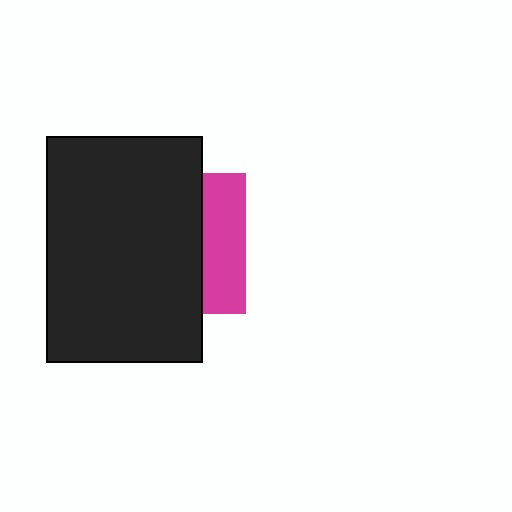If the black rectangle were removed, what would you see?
You would see the complete magenta square.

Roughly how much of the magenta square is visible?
A small part of it is visible (roughly 30%).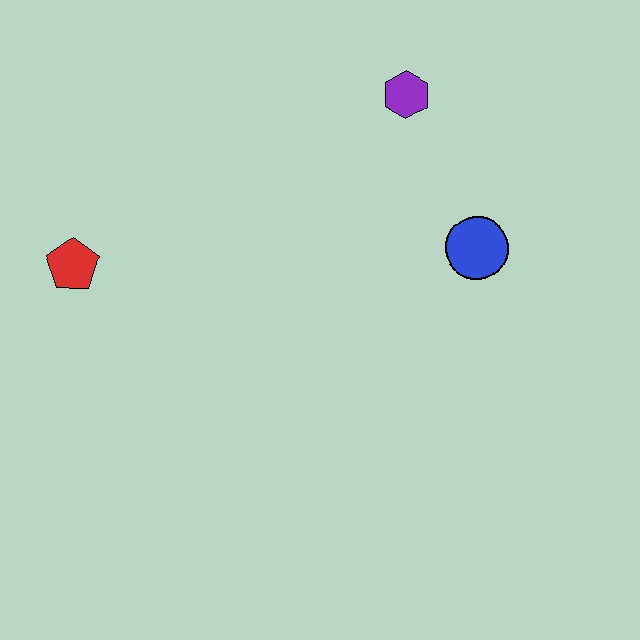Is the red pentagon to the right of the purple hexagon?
No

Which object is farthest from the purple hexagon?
The red pentagon is farthest from the purple hexagon.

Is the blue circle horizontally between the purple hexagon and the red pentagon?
No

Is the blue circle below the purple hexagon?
Yes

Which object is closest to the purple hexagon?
The blue circle is closest to the purple hexagon.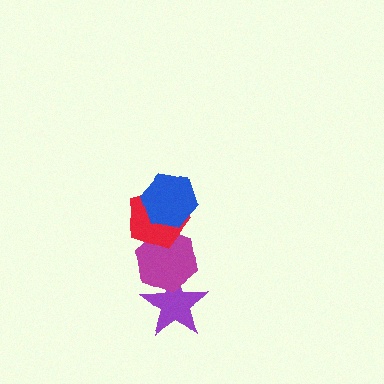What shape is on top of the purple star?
The magenta hexagon is on top of the purple star.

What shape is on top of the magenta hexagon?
The red pentagon is on top of the magenta hexagon.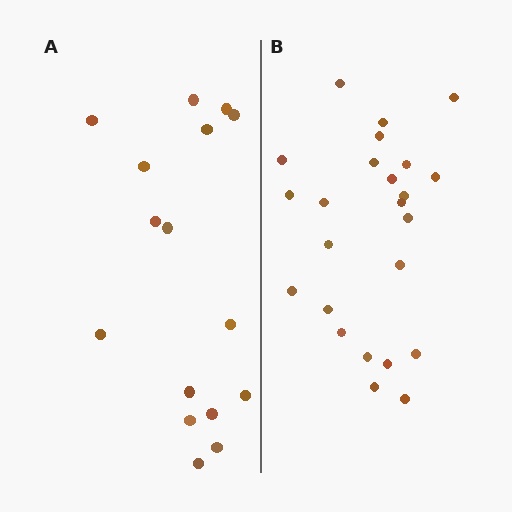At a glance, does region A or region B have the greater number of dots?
Region B (the right region) has more dots.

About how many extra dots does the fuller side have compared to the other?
Region B has roughly 8 or so more dots than region A.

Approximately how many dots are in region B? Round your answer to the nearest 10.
About 20 dots. (The exact count is 24, which rounds to 20.)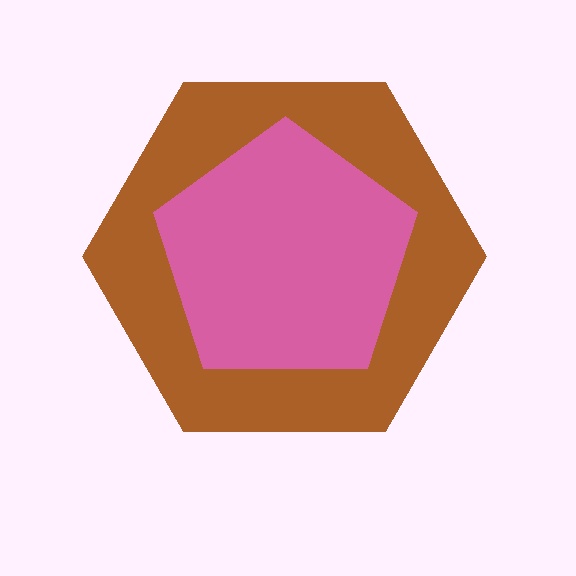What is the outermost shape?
The brown hexagon.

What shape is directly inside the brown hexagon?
The pink pentagon.